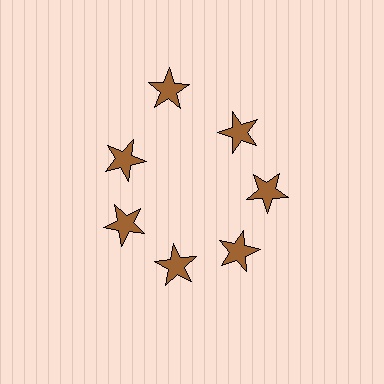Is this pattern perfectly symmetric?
No. The 7 brown stars are arranged in a ring, but one element near the 12 o'clock position is pushed outward from the center, breaking the 7-fold rotational symmetry.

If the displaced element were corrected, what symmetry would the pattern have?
It would have 7-fold rotational symmetry — the pattern would map onto itself every 51 degrees.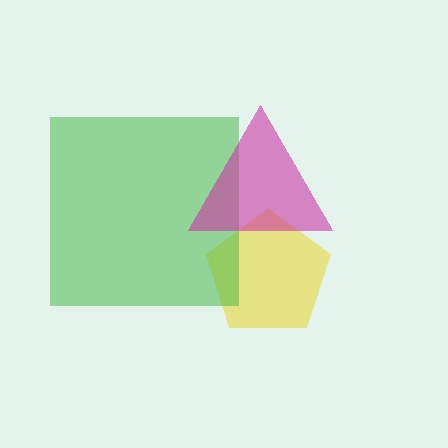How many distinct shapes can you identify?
There are 3 distinct shapes: a yellow pentagon, a green square, a magenta triangle.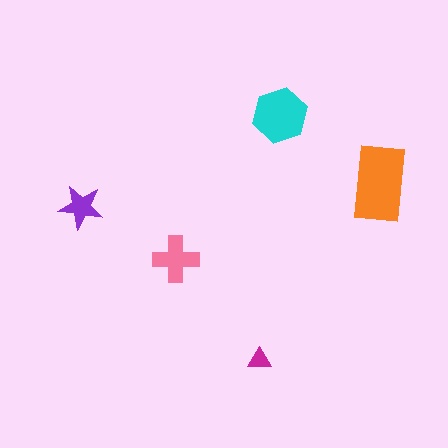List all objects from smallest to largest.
The magenta triangle, the purple star, the pink cross, the cyan hexagon, the orange rectangle.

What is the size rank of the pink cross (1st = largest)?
3rd.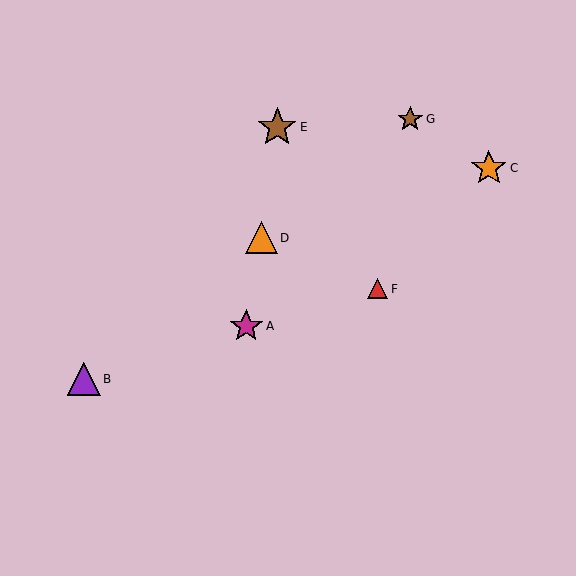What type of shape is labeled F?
Shape F is a red triangle.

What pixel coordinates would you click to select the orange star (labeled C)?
Click at (489, 168) to select the orange star C.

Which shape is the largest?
The brown star (labeled E) is the largest.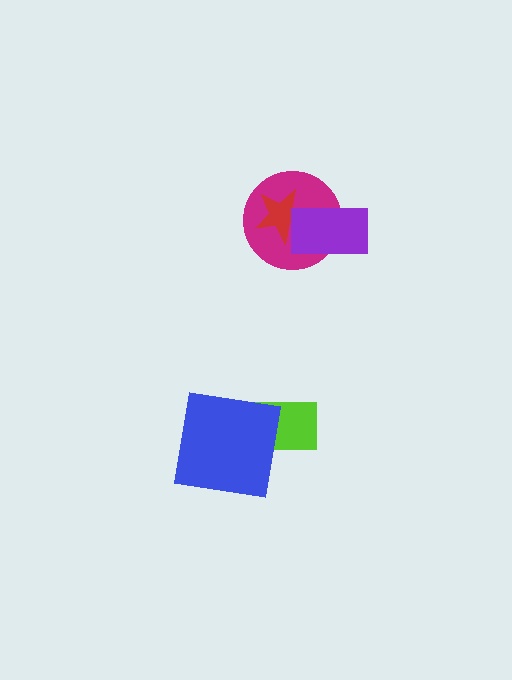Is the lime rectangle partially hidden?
Yes, it is partially covered by another shape.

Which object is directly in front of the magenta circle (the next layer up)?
The red star is directly in front of the magenta circle.